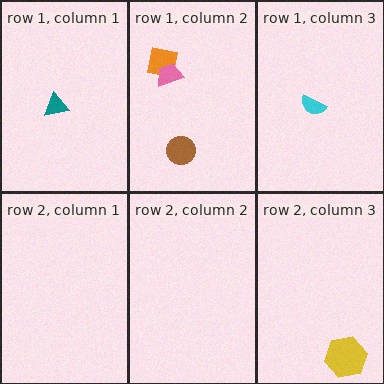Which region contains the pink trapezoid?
The row 1, column 2 region.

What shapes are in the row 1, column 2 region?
The orange square, the pink trapezoid, the brown circle.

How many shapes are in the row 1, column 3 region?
1.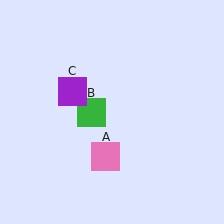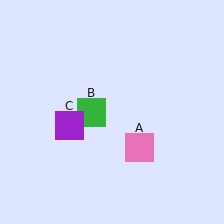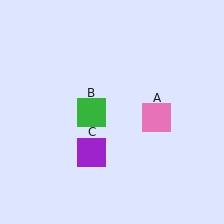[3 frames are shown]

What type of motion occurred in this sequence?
The pink square (object A), purple square (object C) rotated counterclockwise around the center of the scene.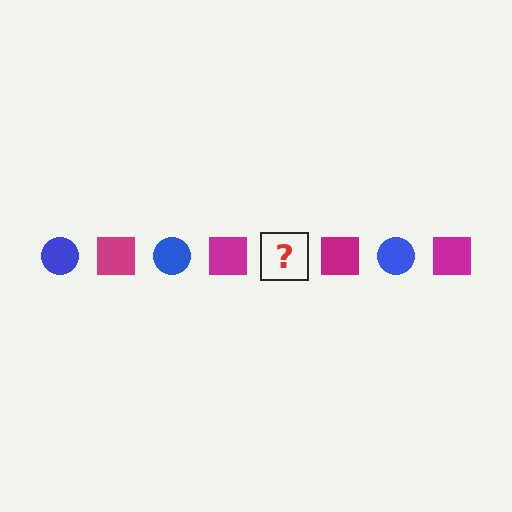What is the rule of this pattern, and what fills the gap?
The rule is that the pattern alternates between blue circle and magenta square. The gap should be filled with a blue circle.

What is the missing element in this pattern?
The missing element is a blue circle.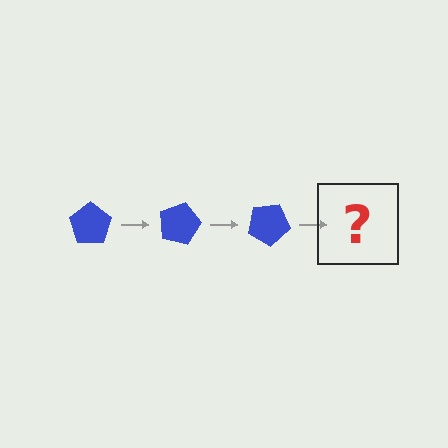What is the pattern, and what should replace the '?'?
The pattern is that the pentagon rotates 15 degrees each step. The '?' should be a blue pentagon rotated 45 degrees.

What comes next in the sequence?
The next element should be a blue pentagon rotated 45 degrees.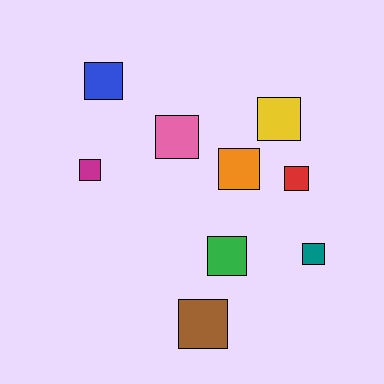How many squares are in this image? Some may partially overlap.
There are 9 squares.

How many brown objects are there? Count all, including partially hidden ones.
There is 1 brown object.